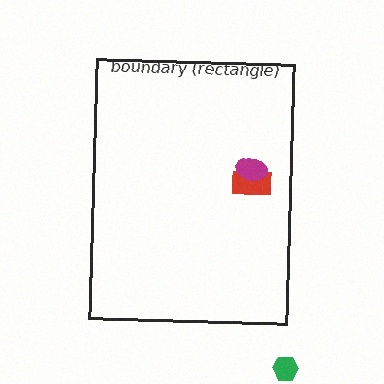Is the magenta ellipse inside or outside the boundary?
Inside.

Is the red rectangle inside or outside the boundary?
Inside.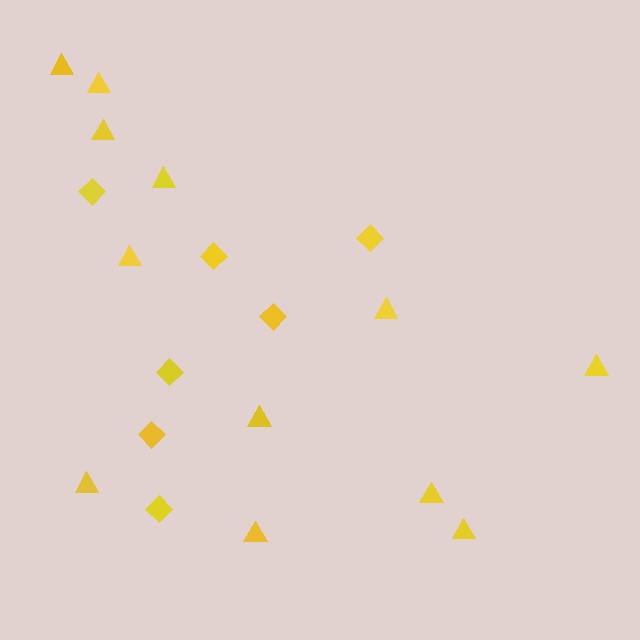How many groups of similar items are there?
There are 2 groups: one group of triangles (12) and one group of diamonds (7).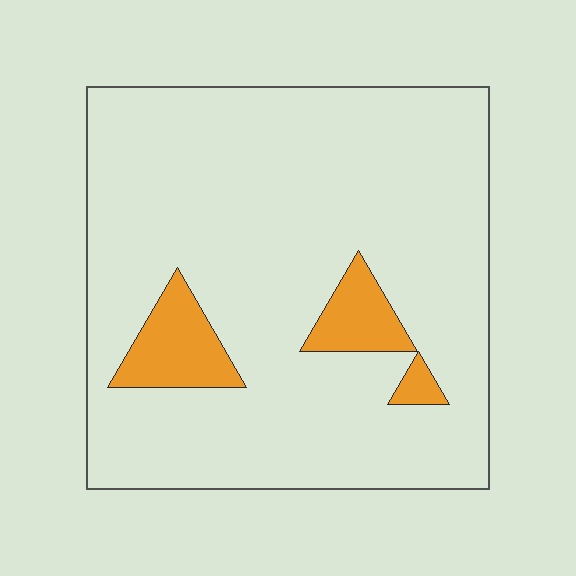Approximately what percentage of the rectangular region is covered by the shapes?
Approximately 10%.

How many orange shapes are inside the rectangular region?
3.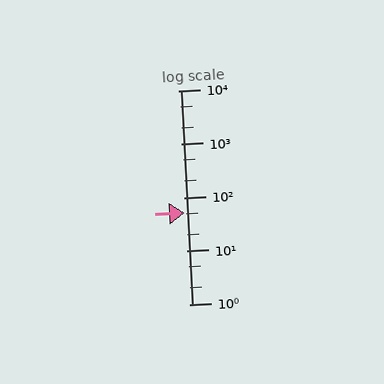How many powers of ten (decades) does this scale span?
The scale spans 4 decades, from 1 to 10000.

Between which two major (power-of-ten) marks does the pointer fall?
The pointer is between 10 and 100.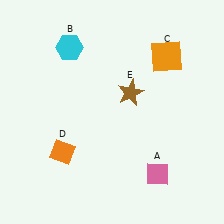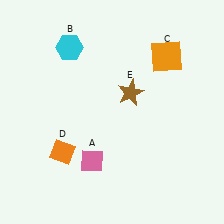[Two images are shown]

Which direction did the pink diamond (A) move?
The pink diamond (A) moved left.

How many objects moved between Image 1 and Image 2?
1 object moved between the two images.